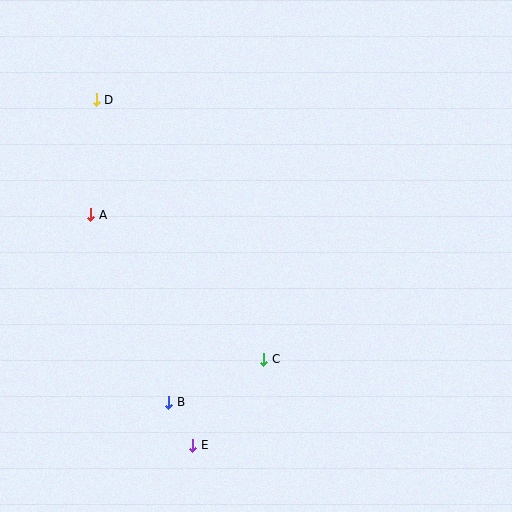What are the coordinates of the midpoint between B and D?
The midpoint between B and D is at (132, 251).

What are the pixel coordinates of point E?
Point E is at (193, 445).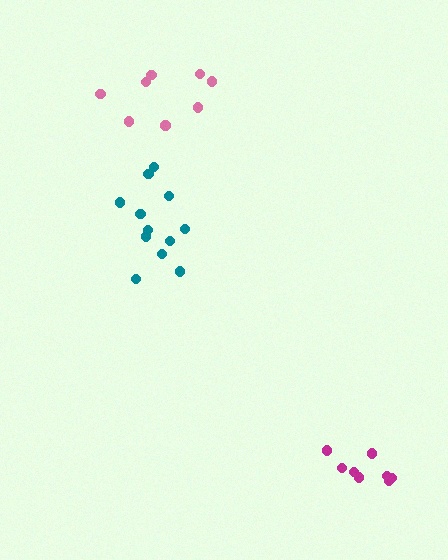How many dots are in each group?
Group 1: 12 dots, Group 2: 8 dots, Group 3: 8 dots (28 total).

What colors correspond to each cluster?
The clusters are colored: teal, magenta, pink.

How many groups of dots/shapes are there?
There are 3 groups.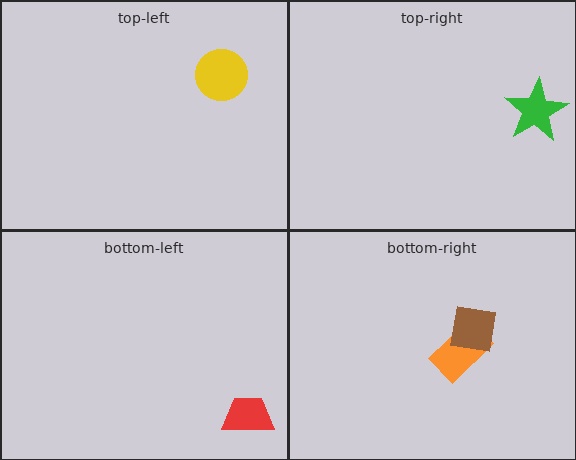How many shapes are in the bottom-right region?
2.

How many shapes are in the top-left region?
1.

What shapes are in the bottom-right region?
The orange rectangle, the brown square.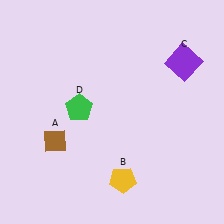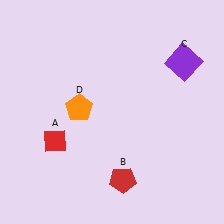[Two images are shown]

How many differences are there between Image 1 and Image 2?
There are 3 differences between the two images.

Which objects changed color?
A changed from brown to red. B changed from yellow to red. D changed from green to orange.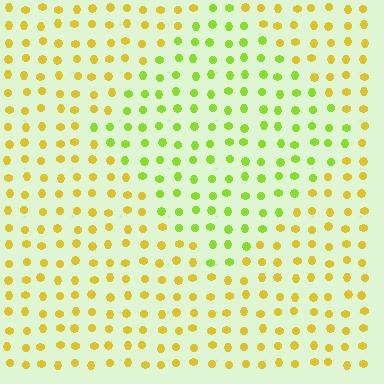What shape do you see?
I see a diamond.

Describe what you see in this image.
The image is filled with small yellow elements in a uniform arrangement. A diamond-shaped region is visible where the elements are tinted to a slightly different hue, forming a subtle color boundary.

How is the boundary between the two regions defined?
The boundary is defined purely by a slight shift in hue (about 40 degrees). Spacing, size, and orientation are identical on both sides.